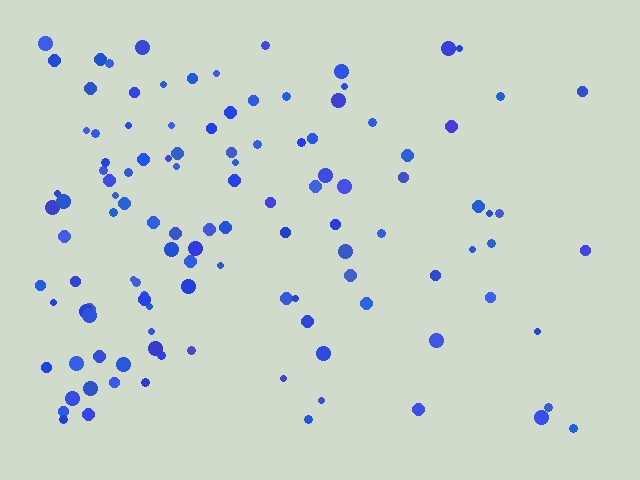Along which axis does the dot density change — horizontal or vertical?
Horizontal.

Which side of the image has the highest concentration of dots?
The left.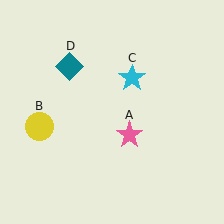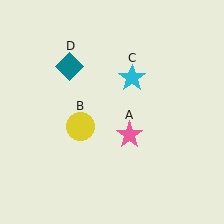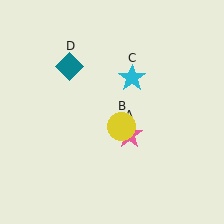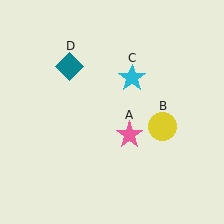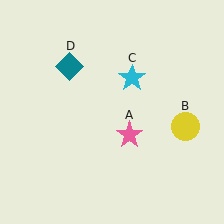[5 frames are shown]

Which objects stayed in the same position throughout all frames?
Pink star (object A) and cyan star (object C) and teal diamond (object D) remained stationary.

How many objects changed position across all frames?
1 object changed position: yellow circle (object B).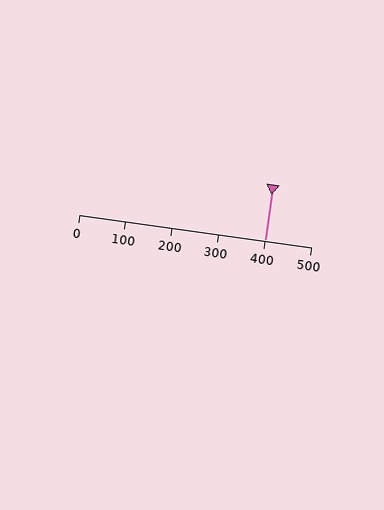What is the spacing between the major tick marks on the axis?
The major ticks are spaced 100 apart.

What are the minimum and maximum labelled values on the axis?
The axis runs from 0 to 500.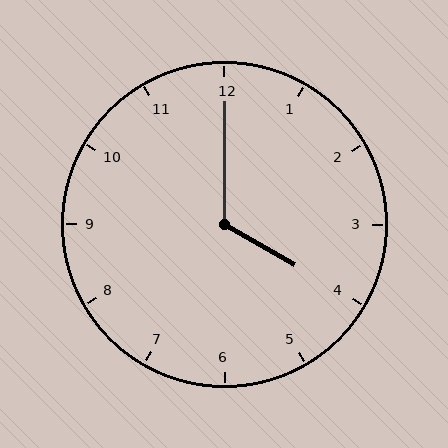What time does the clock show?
4:00.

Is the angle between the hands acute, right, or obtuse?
It is obtuse.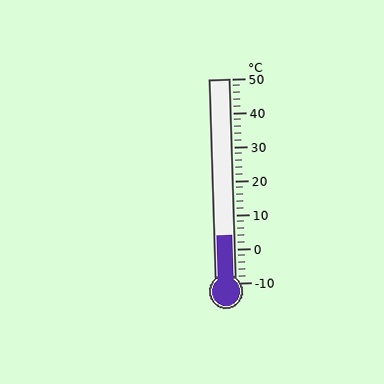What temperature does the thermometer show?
The thermometer shows approximately 4°C.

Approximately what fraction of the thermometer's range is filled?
The thermometer is filled to approximately 25% of its range.